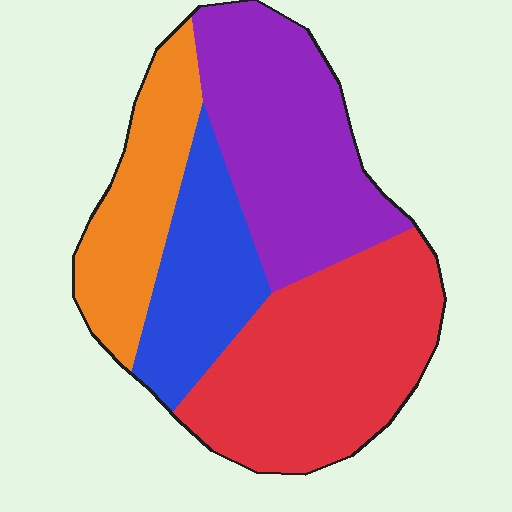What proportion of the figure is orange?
Orange takes up less than a quarter of the figure.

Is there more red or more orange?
Red.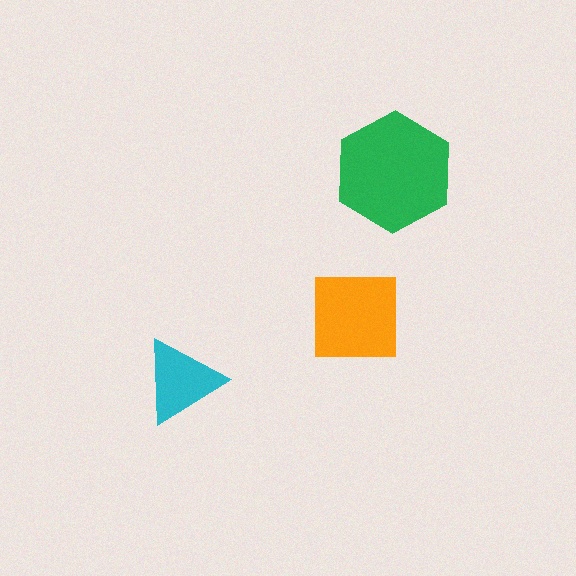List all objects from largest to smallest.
The green hexagon, the orange square, the cyan triangle.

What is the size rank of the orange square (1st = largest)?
2nd.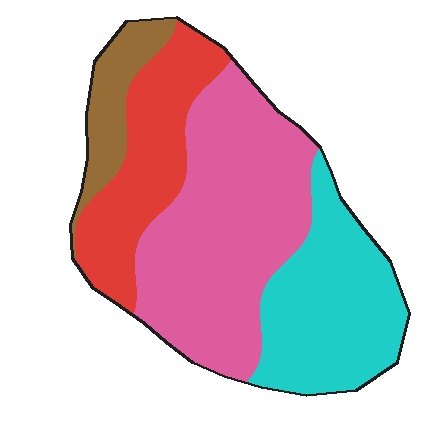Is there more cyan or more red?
Cyan.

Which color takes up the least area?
Brown, at roughly 10%.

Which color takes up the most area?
Pink, at roughly 45%.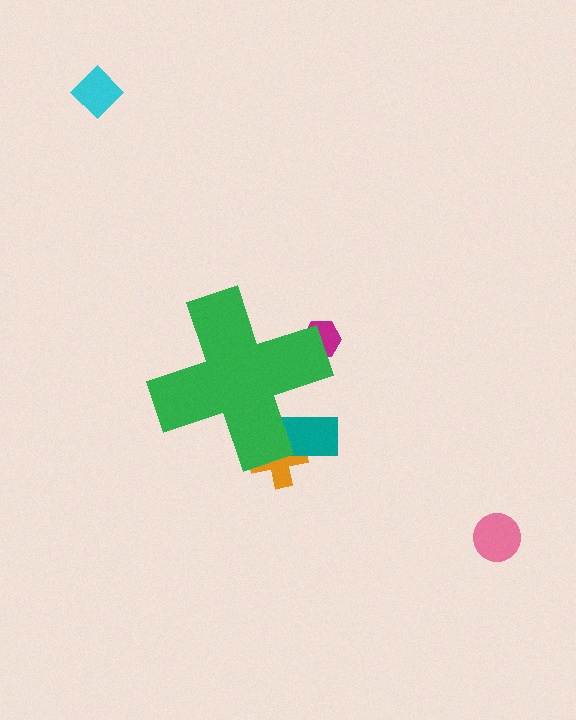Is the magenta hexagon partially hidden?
Yes, the magenta hexagon is partially hidden behind the green cross.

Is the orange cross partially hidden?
Yes, the orange cross is partially hidden behind the green cross.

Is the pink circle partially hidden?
No, the pink circle is fully visible.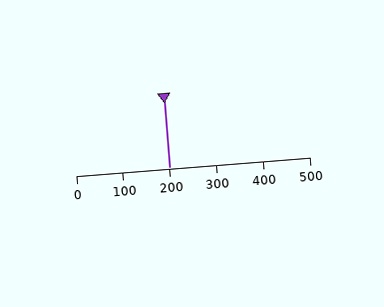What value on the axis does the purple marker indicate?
The marker indicates approximately 200.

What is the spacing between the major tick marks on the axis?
The major ticks are spaced 100 apart.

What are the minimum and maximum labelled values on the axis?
The axis runs from 0 to 500.